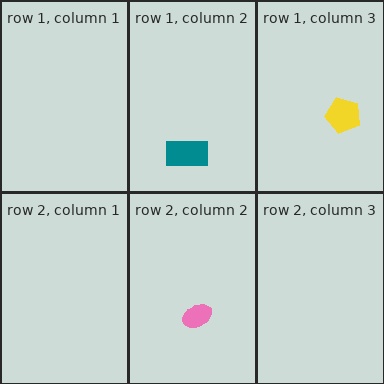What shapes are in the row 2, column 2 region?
The pink ellipse.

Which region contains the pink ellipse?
The row 2, column 2 region.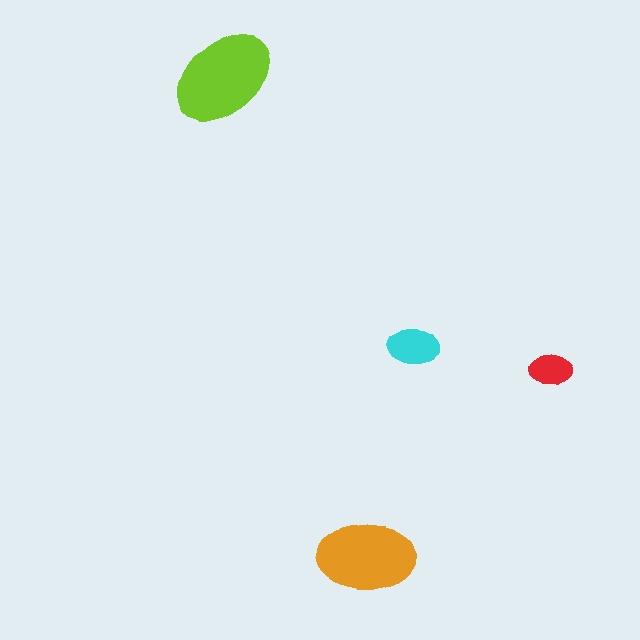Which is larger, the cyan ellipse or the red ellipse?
The cyan one.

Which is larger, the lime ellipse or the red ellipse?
The lime one.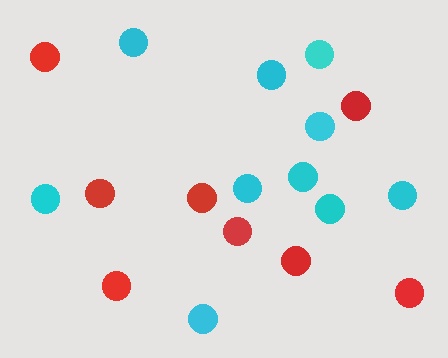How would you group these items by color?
There are 2 groups: one group of red circles (8) and one group of cyan circles (10).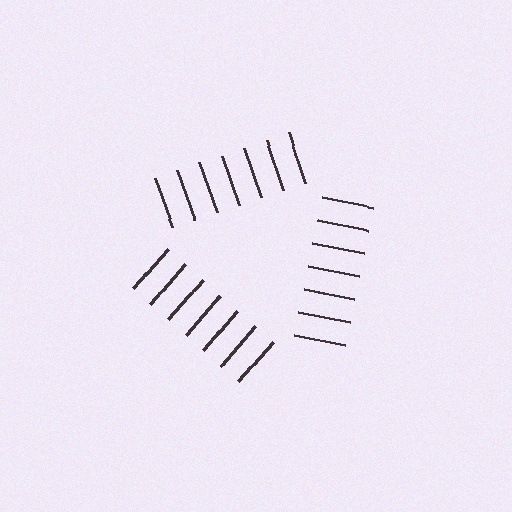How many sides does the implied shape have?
3 sides — the line-ends trace a triangle.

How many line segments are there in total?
21 — 7 along each of the 3 edges.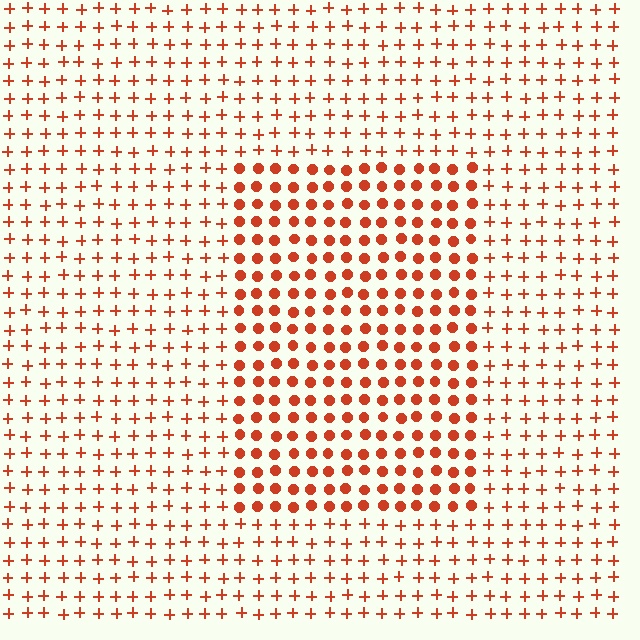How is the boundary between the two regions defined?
The boundary is defined by a change in element shape: circles inside vs. plus signs outside. All elements share the same color and spacing.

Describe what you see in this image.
The image is filled with small red elements arranged in a uniform grid. A rectangle-shaped region contains circles, while the surrounding area contains plus signs. The boundary is defined purely by the change in element shape.